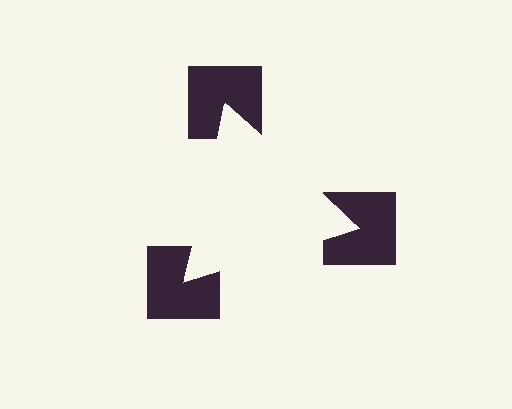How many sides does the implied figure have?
3 sides.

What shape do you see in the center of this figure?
An illusory triangle — its edges are inferred from the aligned wedge cuts in the notched squares, not physically drawn.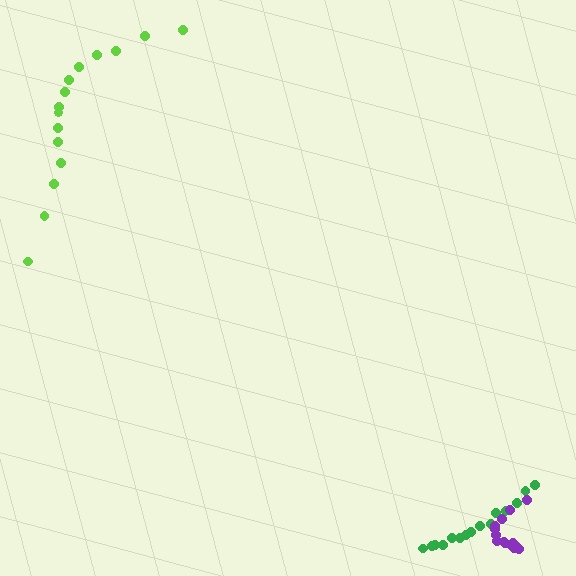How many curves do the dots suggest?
There are 3 distinct paths.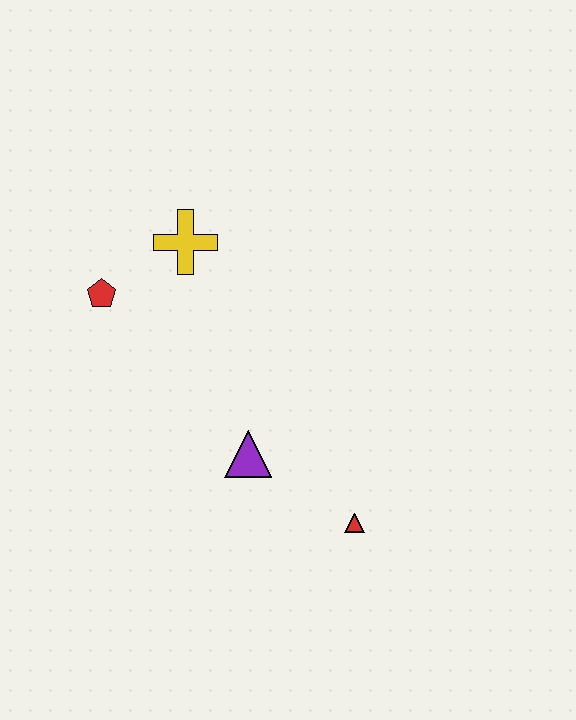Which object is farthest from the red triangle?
The red pentagon is farthest from the red triangle.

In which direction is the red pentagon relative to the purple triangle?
The red pentagon is above the purple triangle.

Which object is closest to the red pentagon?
The yellow cross is closest to the red pentagon.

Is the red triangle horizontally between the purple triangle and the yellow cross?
No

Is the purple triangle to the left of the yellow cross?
No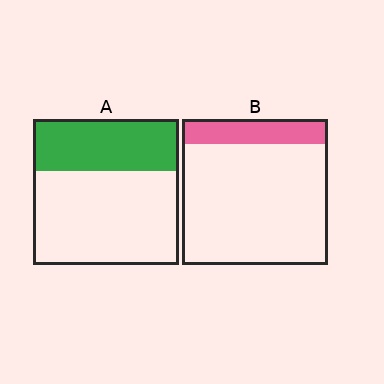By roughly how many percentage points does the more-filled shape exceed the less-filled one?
By roughly 20 percentage points (A over B).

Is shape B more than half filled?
No.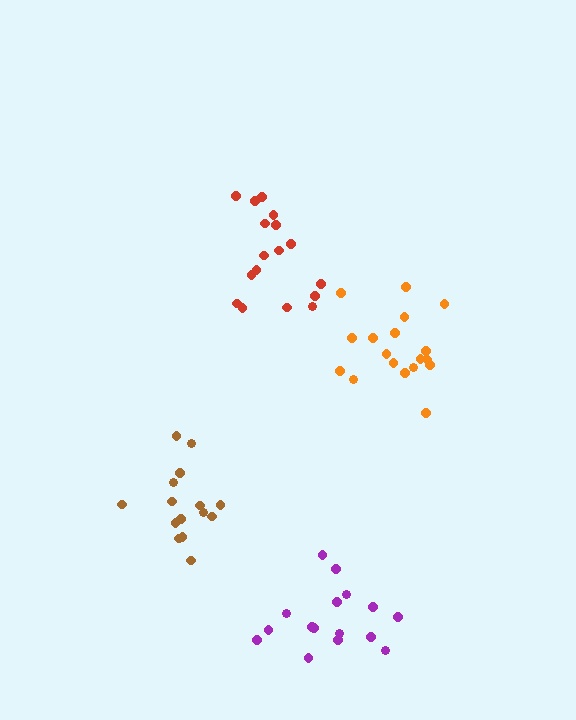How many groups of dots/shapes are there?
There are 4 groups.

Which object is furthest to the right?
The orange cluster is rightmost.